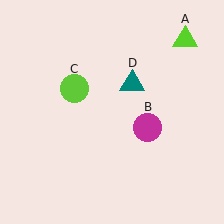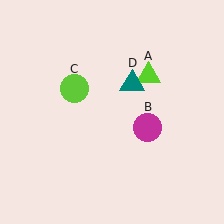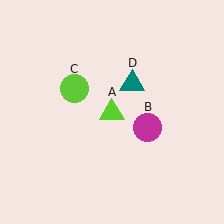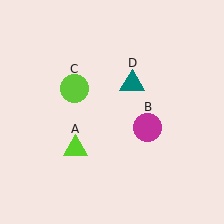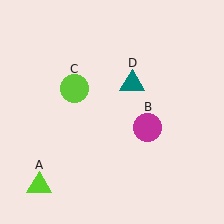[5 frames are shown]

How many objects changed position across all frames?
1 object changed position: lime triangle (object A).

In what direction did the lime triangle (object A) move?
The lime triangle (object A) moved down and to the left.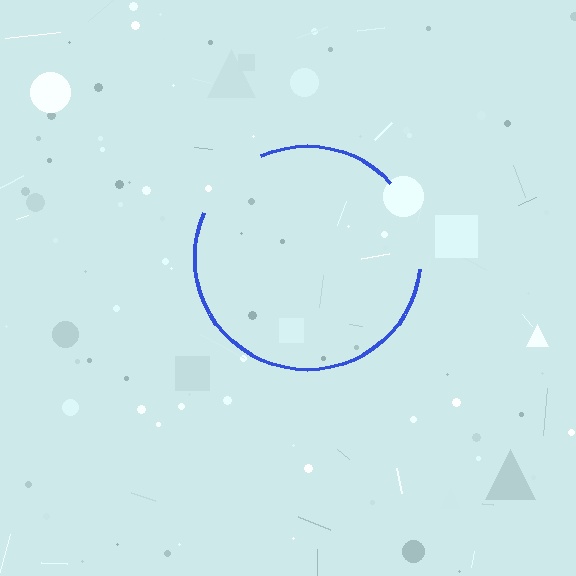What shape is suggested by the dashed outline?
The dashed outline suggests a circle.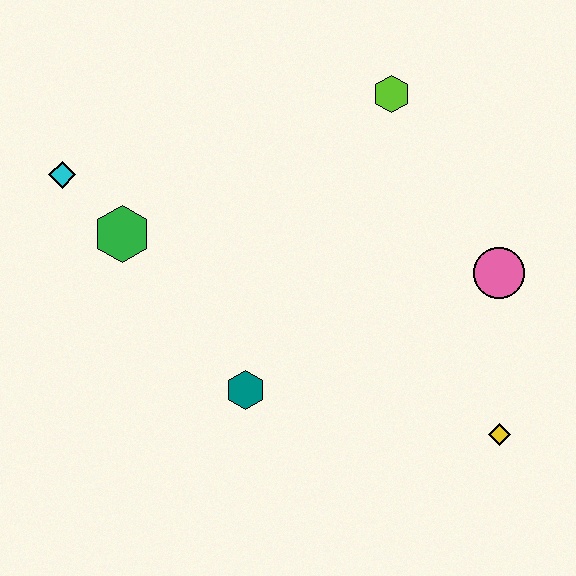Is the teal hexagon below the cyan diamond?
Yes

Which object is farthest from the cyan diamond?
The yellow diamond is farthest from the cyan diamond.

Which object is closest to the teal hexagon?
The green hexagon is closest to the teal hexagon.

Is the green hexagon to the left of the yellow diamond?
Yes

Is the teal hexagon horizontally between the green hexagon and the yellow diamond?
Yes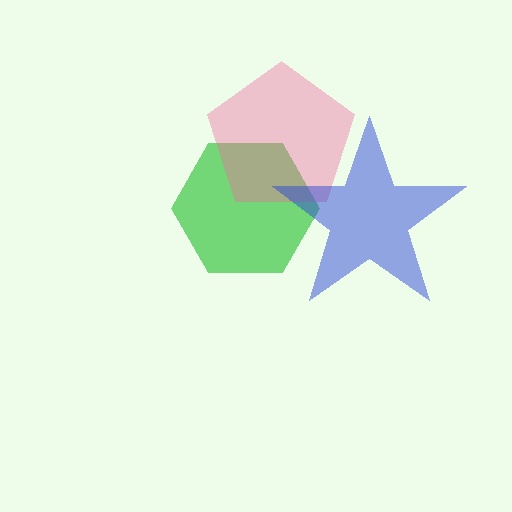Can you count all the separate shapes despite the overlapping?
Yes, there are 3 separate shapes.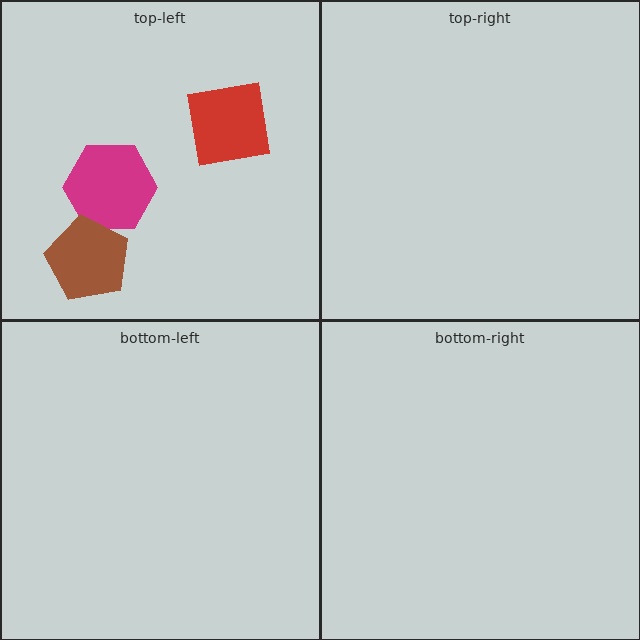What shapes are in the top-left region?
The magenta hexagon, the red square, the brown pentagon.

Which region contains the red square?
The top-left region.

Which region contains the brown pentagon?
The top-left region.